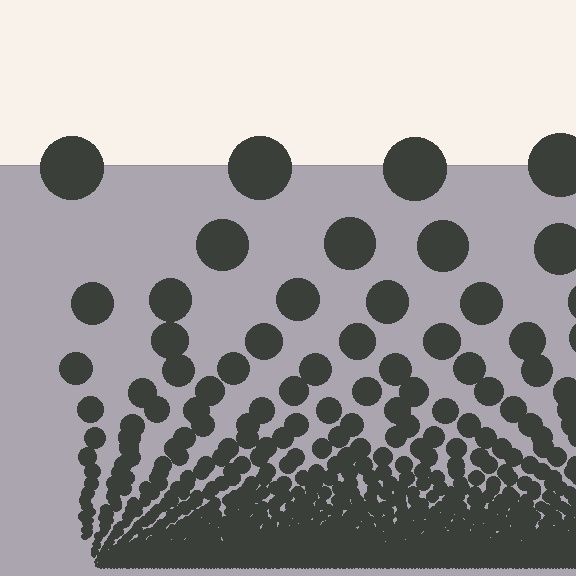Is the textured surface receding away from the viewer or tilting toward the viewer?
The surface appears to tilt toward the viewer. Texture elements get larger and sparser toward the top.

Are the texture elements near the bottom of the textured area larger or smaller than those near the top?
Smaller. The gradient is inverted — elements near the bottom are smaller and denser.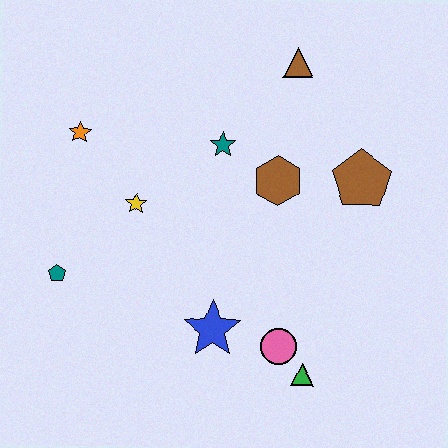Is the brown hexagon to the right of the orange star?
Yes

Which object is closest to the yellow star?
The orange star is closest to the yellow star.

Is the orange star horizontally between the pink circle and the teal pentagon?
Yes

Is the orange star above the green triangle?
Yes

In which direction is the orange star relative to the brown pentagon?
The orange star is to the left of the brown pentagon.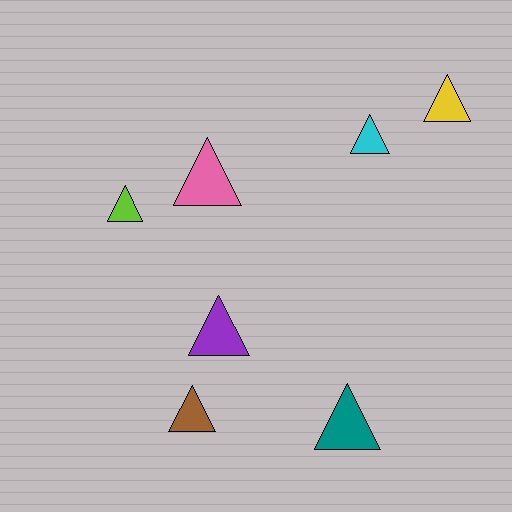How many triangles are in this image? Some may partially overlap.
There are 7 triangles.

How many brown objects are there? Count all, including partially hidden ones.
There is 1 brown object.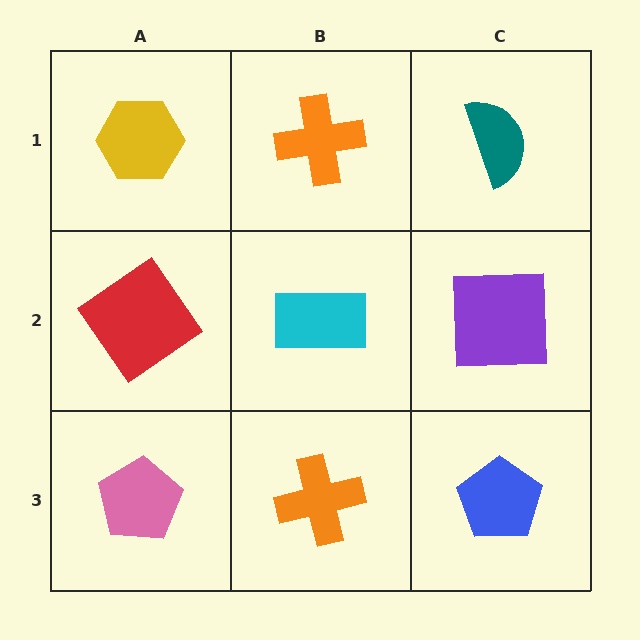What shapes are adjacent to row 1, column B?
A cyan rectangle (row 2, column B), a yellow hexagon (row 1, column A), a teal semicircle (row 1, column C).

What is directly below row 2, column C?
A blue pentagon.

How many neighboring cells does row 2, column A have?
3.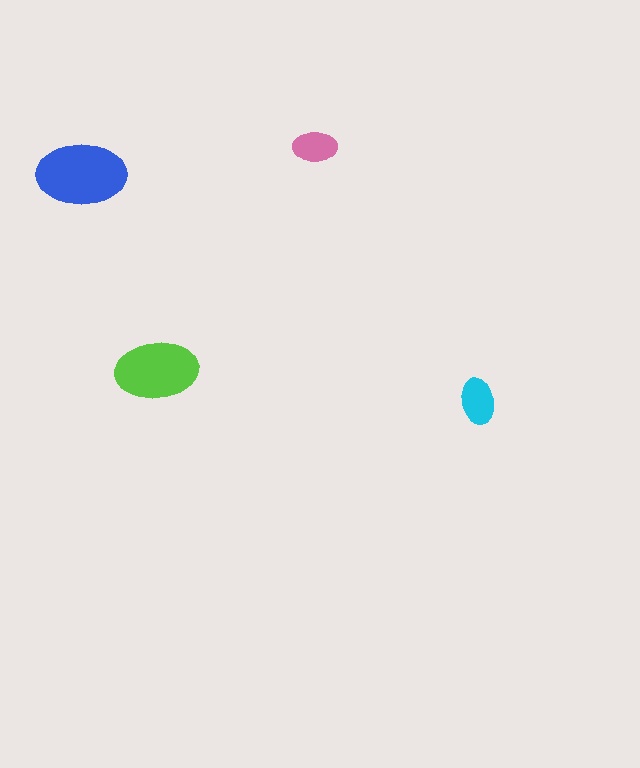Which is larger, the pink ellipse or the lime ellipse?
The lime one.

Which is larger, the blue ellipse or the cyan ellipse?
The blue one.